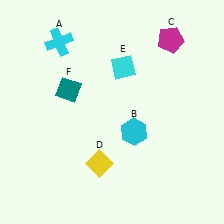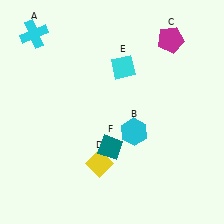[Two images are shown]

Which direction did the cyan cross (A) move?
The cyan cross (A) moved left.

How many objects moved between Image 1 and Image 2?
2 objects moved between the two images.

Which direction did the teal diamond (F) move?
The teal diamond (F) moved down.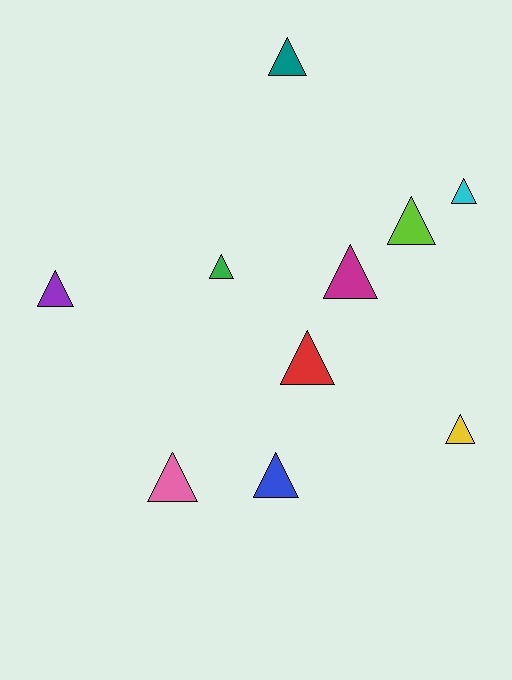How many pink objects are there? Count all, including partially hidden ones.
There is 1 pink object.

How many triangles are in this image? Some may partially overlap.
There are 10 triangles.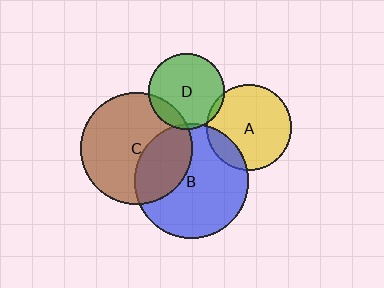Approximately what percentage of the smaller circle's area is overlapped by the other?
Approximately 15%.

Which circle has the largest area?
Circle B (blue).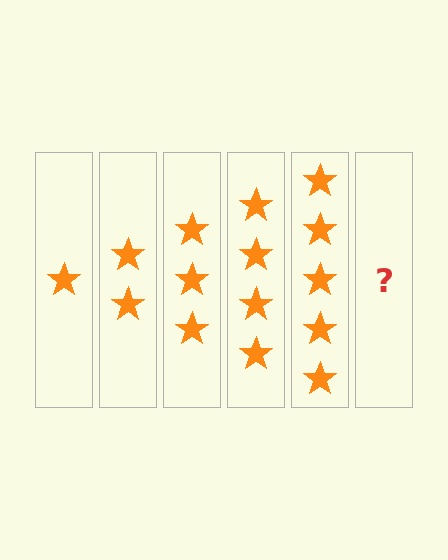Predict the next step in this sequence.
The next step is 6 stars.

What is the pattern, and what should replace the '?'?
The pattern is that each step adds one more star. The '?' should be 6 stars.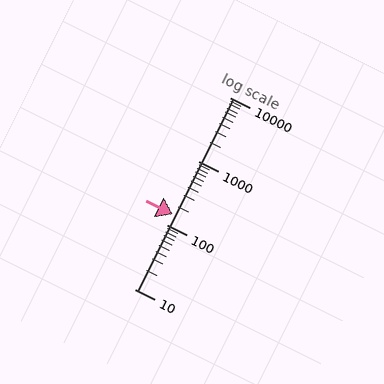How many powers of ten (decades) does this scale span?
The scale spans 3 decades, from 10 to 10000.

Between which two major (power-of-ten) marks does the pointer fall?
The pointer is between 100 and 1000.